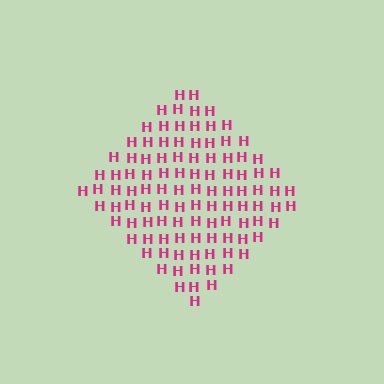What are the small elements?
The small elements are letter H's.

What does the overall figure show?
The overall figure shows a diamond.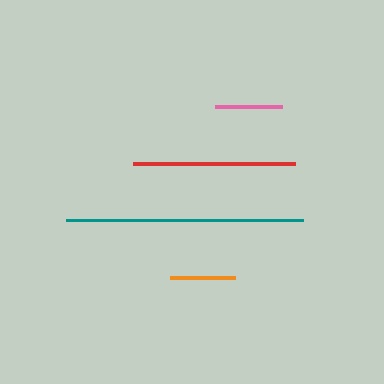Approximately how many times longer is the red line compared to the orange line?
The red line is approximately 2.5 times the length of the orange line.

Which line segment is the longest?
The teal line is the longest at approximately 237 pixels.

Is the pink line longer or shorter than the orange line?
The pink line is longer than the orange line.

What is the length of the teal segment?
The teal segment is approximately 237 pixels long.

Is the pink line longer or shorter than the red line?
The red line is longer than the pink line.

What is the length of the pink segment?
The pink segment is approximately 67 pixels long.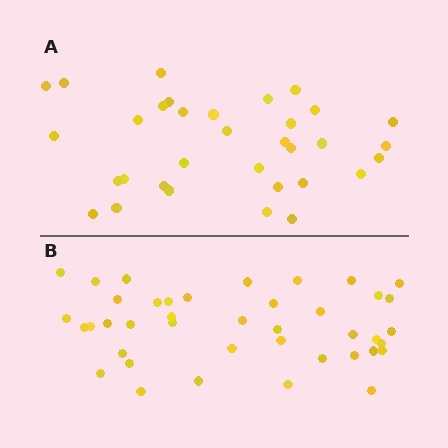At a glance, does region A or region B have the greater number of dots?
Region B (the bottom region) has more dots.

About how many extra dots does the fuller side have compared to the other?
Region B has roughly 8 or so more dots than region A.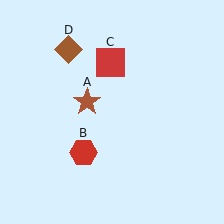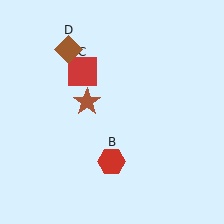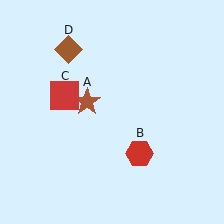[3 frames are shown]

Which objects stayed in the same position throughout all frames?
Brown star (object A) and brown diamond (object D) remained stationary.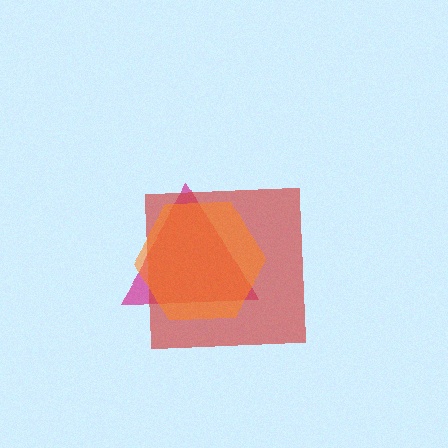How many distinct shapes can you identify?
There are 3 distinct shapes: a magenta triangle, a red square, an orange hexagon.